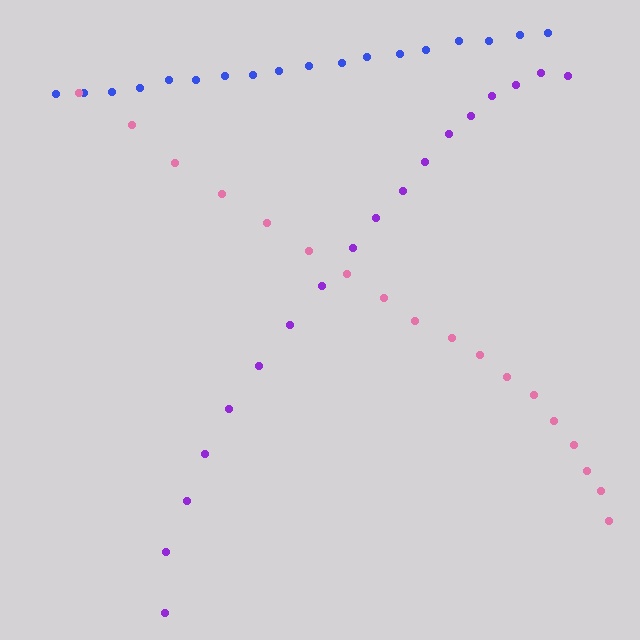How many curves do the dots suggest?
There are 3 distinct paths.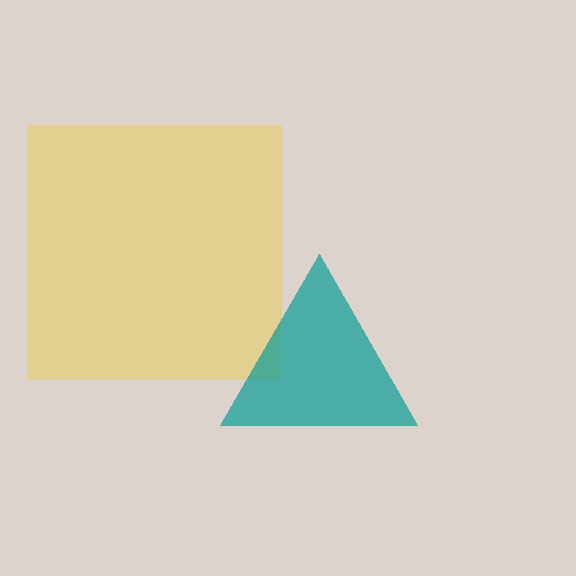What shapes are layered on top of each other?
The layered shapes are: a yellow square, a teal triangle.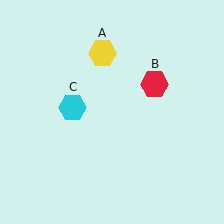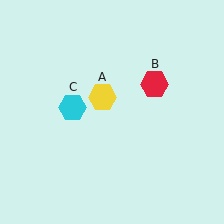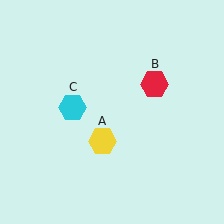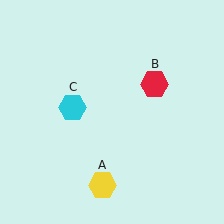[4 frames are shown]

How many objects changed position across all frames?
1 object changed position: yellow hexagon (object A).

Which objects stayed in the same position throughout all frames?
Red hexagon (object B) and cyan hexagon (object C) remained stationary.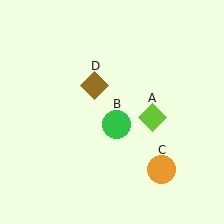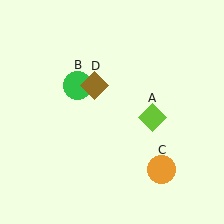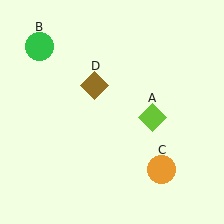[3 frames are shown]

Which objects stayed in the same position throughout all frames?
Lime diamond (object A) and orange circle (object C) and brown diamond (object D) remained stationary.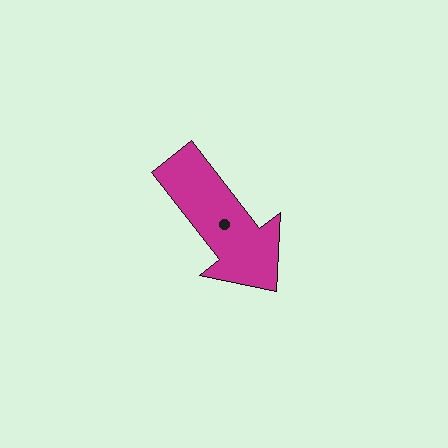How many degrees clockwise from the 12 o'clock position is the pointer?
Approximately 142 degrees.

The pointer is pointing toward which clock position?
Roughly 5 o'clock.